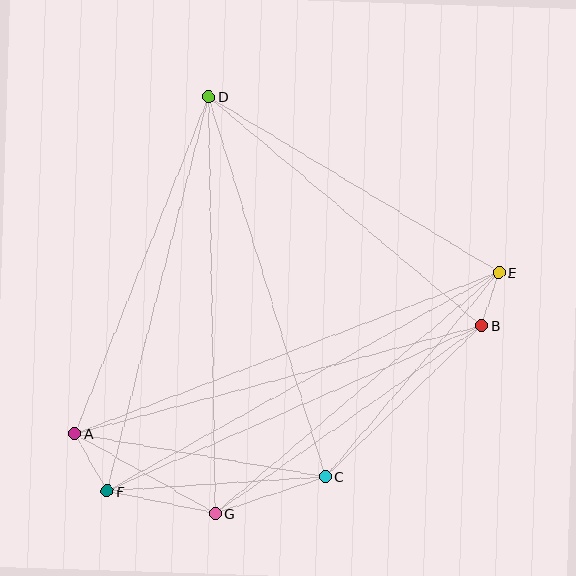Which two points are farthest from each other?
Points A and E are farthest from each other.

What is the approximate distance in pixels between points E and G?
The distance between E and G is approximately 372 pixels.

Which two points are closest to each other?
Points B and E are closest to each other.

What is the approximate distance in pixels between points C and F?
The distance between C and F is approximately 218 pixels.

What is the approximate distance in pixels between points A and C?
The distance between A and C is approximately 254 pixels.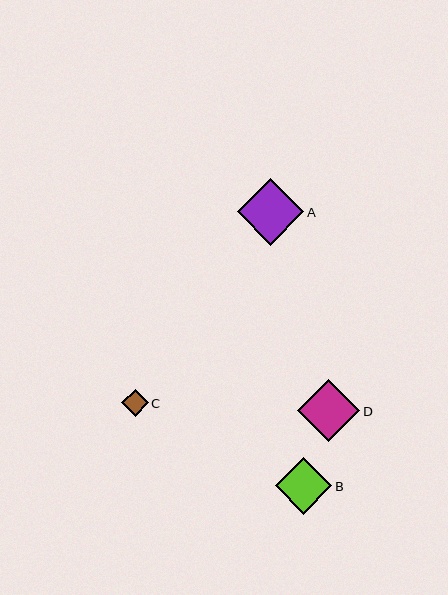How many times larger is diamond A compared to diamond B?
Diamond A is approximately 1.2 times the size of diamond B.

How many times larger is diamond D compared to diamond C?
Diamond D is approximately 2.3 times the size of diamond C.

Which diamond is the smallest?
Diamond C is the smallest with a size of approximately 27 pixels.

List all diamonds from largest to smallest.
From largest to smallest: A, D, B, C.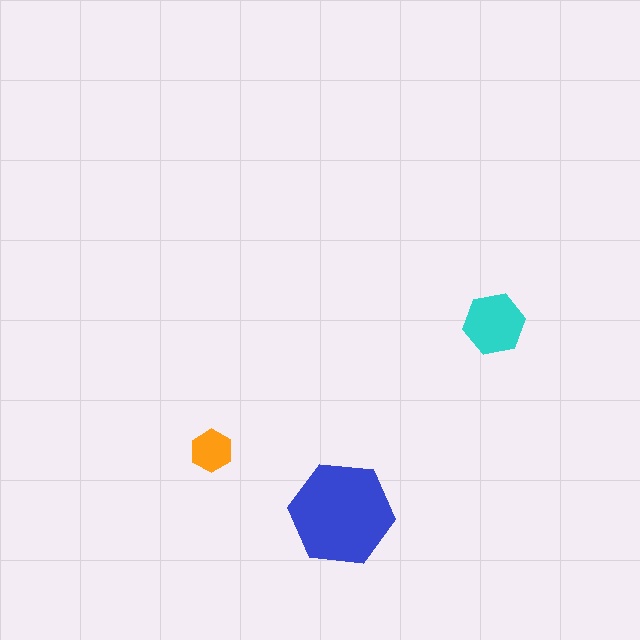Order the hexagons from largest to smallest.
the blue one, the cyan one, the orange one.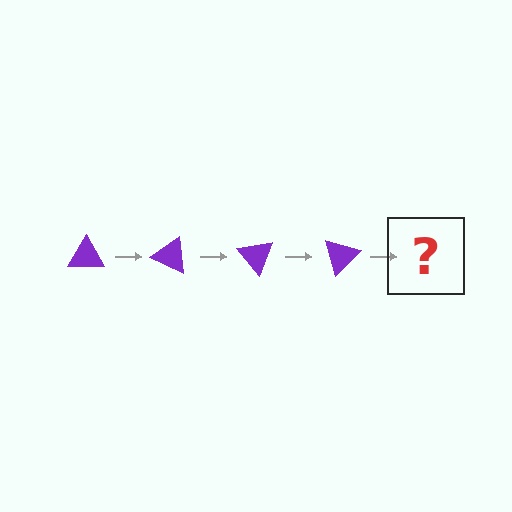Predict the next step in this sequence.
The next step is a purple triangle rotated 100 degrees.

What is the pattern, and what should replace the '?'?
The pattern is that the triangle rotates 25 degrees each step. The '?' should be a purple triangle rotated 100 degrees.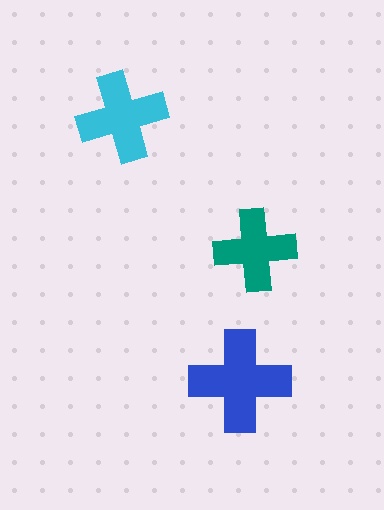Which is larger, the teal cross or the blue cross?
The blue one.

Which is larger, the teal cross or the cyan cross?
The cyan one.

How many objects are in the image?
There are 3 objects in the image.